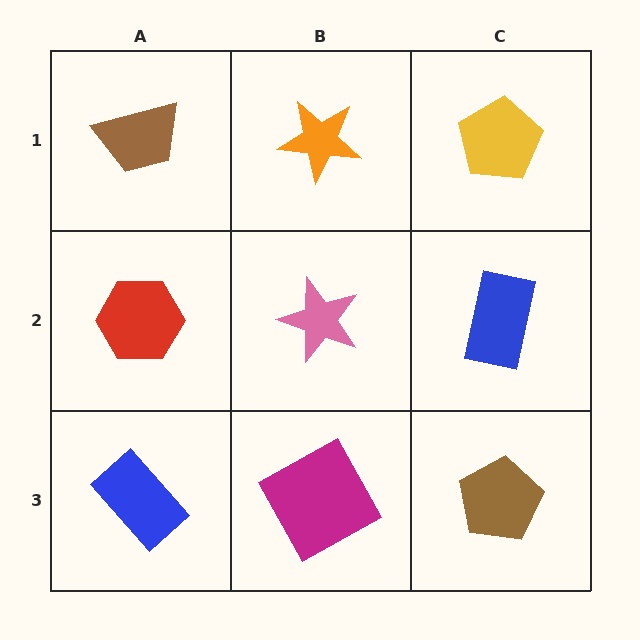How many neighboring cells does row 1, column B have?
3.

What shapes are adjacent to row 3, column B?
A pink star (row 2, column B), a blue rectangle (row 3, column A), a brown pentagon (row 3, column C).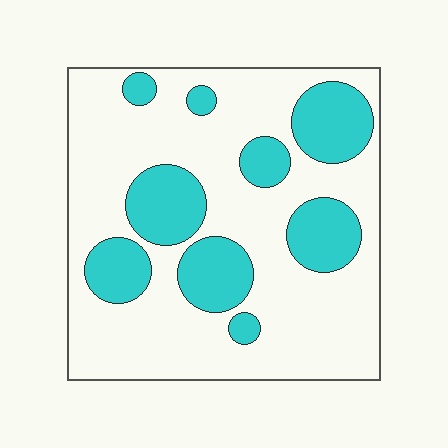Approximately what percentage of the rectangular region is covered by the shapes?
Approximately 30%.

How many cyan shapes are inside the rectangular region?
9.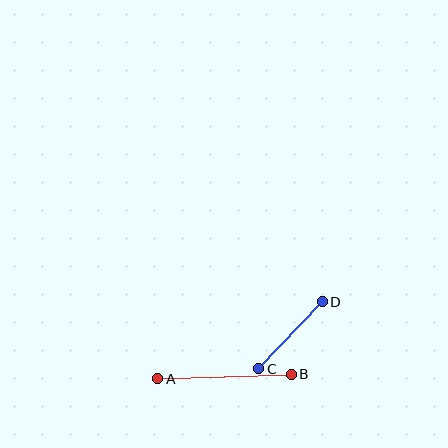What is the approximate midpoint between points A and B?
The midpoint is at approximately (225, 376) pixels.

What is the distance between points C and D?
The distance is approximately 92 pixels.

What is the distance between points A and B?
The distance is approximately 134 pixels.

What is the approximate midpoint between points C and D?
The midpoint is at approximately (291, 335) pixels.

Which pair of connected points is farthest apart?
Points A and B are farthest apart.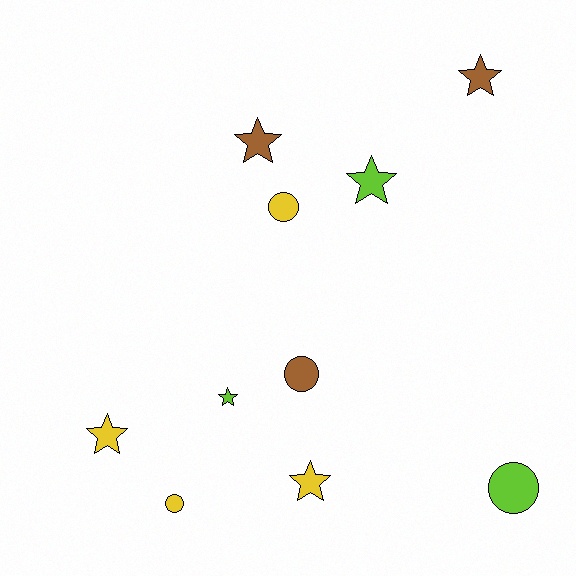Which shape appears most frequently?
Star, with 6 objects.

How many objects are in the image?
There are 10 objects.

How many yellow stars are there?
There are 2 yellow stars.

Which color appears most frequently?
Yellow, with 4 objects.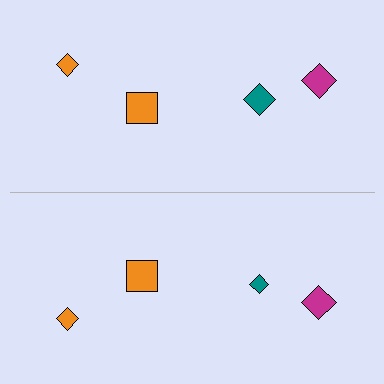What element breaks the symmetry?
The teal diamond on the bottom side has a different size than its mirror counterpart.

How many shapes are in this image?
There are 8 shapes in this image.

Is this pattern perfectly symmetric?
No, the pattern is not perfectly symmetric. The teal diamond on the bottom side has a different size than its mirror counterpart.